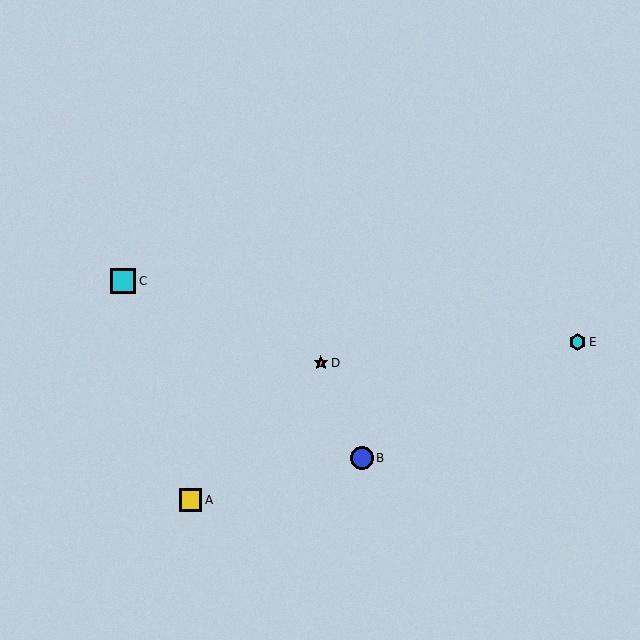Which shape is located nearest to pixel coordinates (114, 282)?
The cyan square (labeled C) at (123, 281) is nearest to that location.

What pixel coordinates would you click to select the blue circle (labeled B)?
Click at (362, 458) to select the blue circle B.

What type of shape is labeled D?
Shape D is a pink star.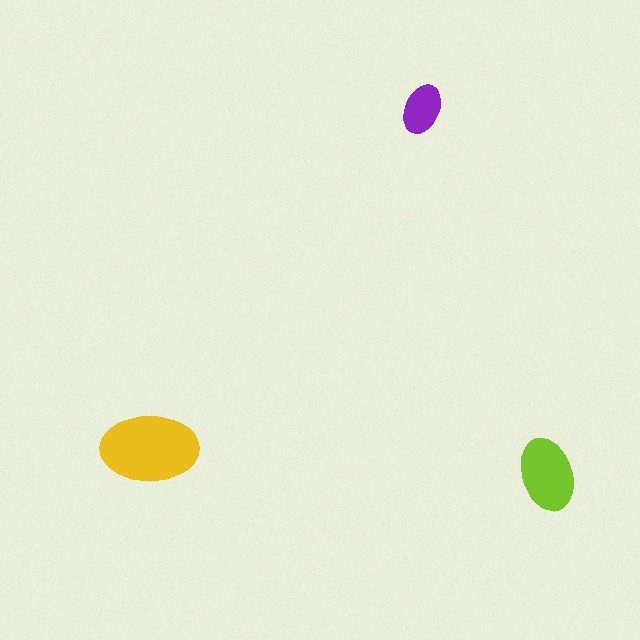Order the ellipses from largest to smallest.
the yellow one, the lime one, the purple one.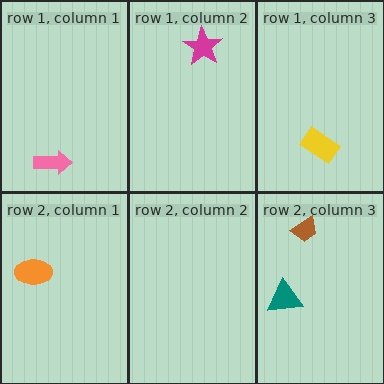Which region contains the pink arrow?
The row 1, column 1 region.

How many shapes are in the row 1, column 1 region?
1.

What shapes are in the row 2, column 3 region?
The brown trapezoid, the teal triangle.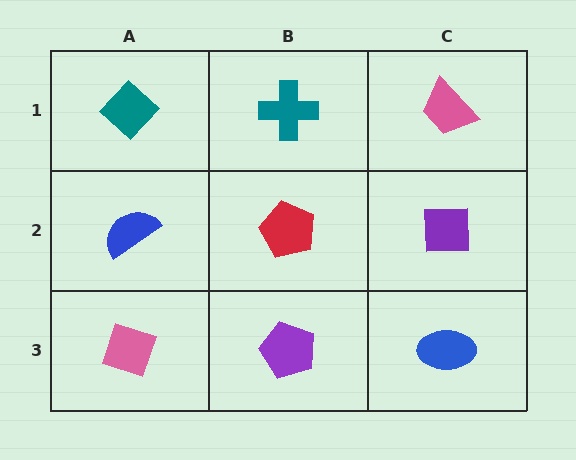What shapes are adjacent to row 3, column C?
A purple square (row 2, column C), a purple pentagon (row 3, column B).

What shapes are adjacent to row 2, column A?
A teal diamond (row 1, column A), a pink diamond (row 3, column A), a red pentagon (row 2, column B).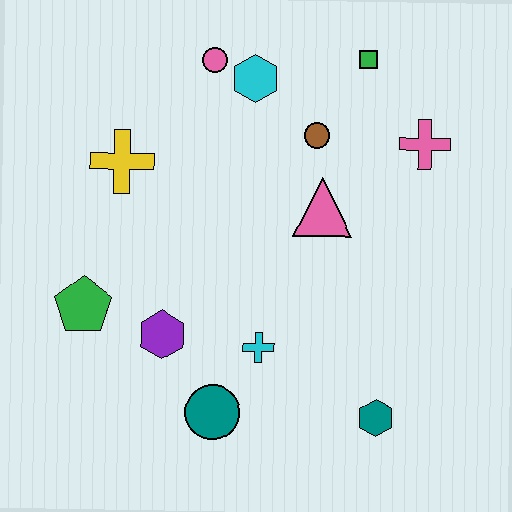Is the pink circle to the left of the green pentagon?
No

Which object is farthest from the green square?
The teal circle is farthest from the green square.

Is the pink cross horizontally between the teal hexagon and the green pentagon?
No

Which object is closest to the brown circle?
The pink triangle is closest to the brown circle.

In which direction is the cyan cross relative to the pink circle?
The cyan cross is below the pink circle.